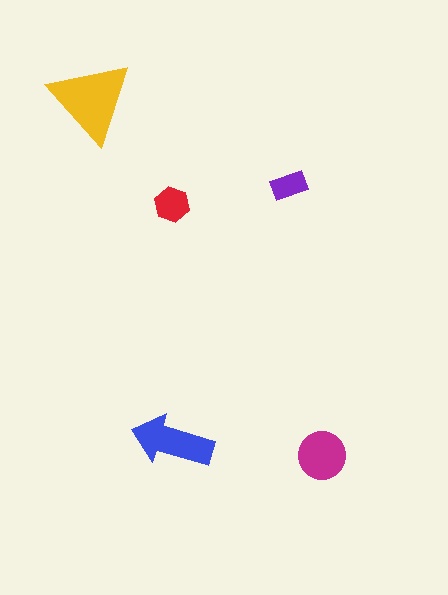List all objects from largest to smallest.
The yellow triangle, the blue arrow, the magenta circle, the red hexagon, the purple rectangle.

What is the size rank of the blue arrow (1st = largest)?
2nd.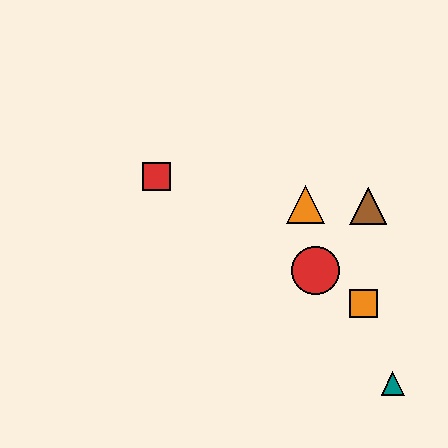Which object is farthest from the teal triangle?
The red square is farthest from the teal triangle.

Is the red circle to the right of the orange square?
No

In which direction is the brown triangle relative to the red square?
The brown triangle is to the right of the red square.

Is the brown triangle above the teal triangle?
Yes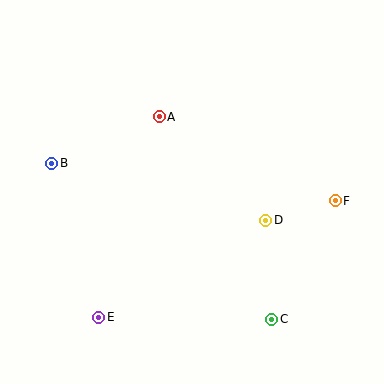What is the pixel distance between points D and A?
The distance between D and A is 148 pixels.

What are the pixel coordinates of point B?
Point B is at (52, 163).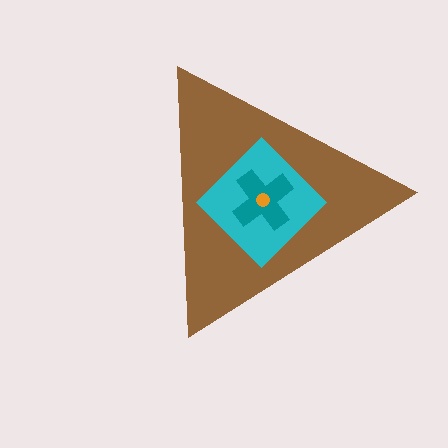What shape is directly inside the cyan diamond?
The teal cross.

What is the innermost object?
The orange circle.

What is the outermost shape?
The brown triangle.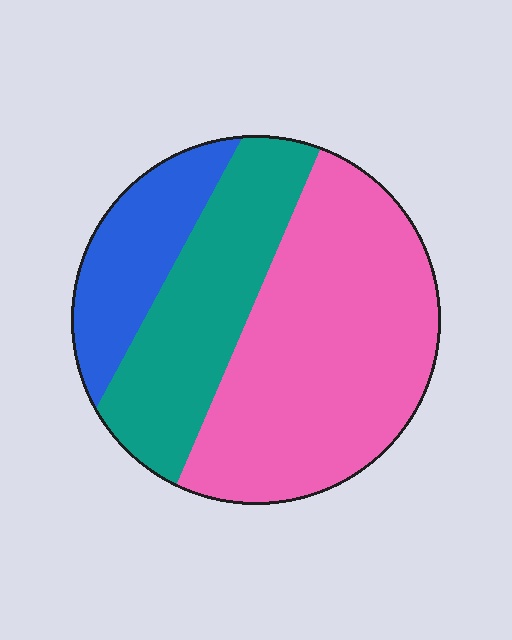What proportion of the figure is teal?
Teal covers 29% of the figure.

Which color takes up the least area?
Blue, at roughly 20%.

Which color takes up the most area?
Pink, at roughly 55%.